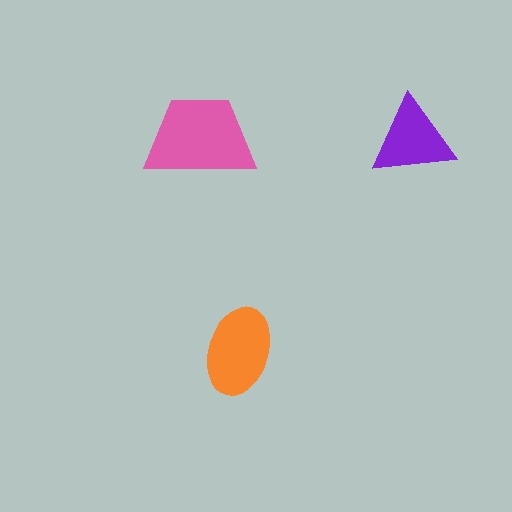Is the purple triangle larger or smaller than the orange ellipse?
Smaller.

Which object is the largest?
The pink trapezoid.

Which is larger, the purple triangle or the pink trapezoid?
The pink trapezoid.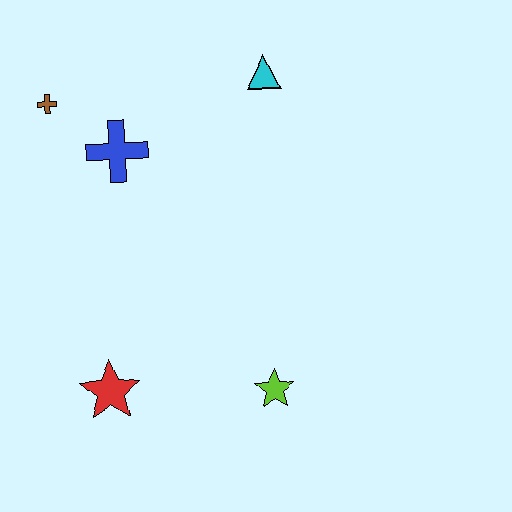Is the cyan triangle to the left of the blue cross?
No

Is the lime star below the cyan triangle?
Yes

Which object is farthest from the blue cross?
The lime star is farthest from the blue cross.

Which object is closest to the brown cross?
The blue cross is closest to the brown cross.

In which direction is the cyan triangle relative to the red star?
The cyan triangle is above the red star.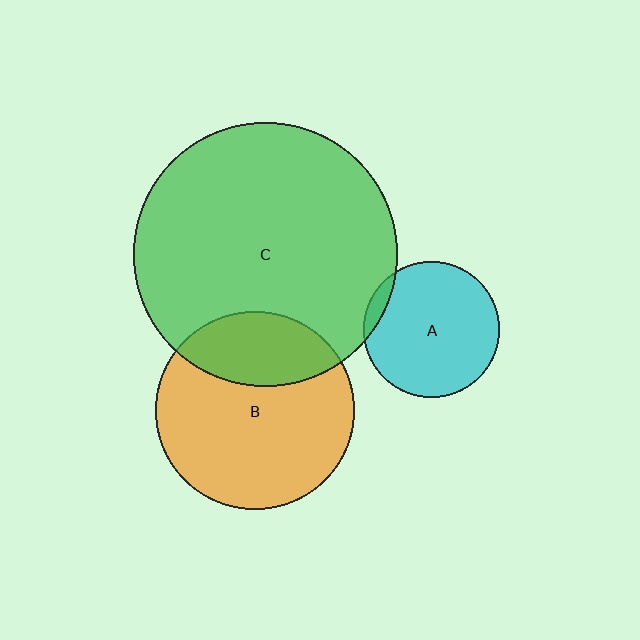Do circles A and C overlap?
Yes.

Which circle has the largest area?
Circle C (green).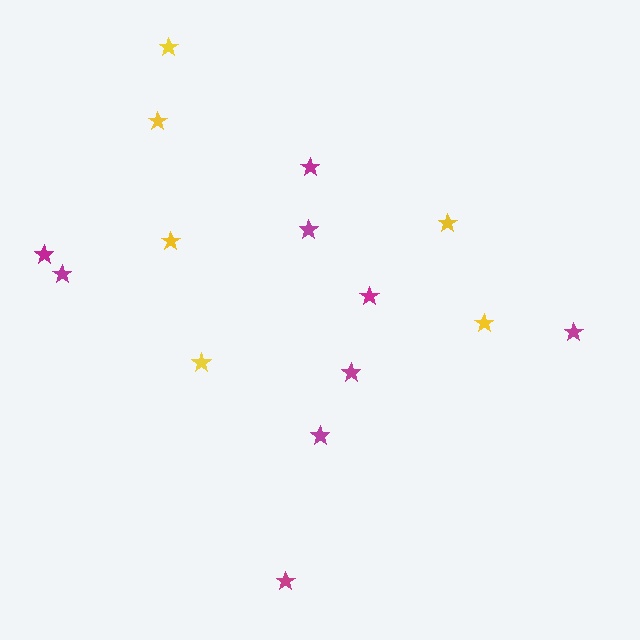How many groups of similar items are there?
There are 2 groups: one group of magenta stars (9) and one group of yellow stars (6).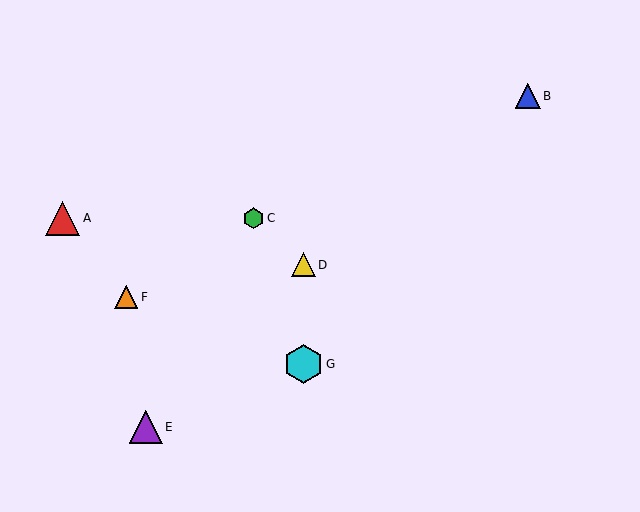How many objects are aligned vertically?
2 objects (D, G) are aligned vertically.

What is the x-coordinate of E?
Object E is at x≈146.